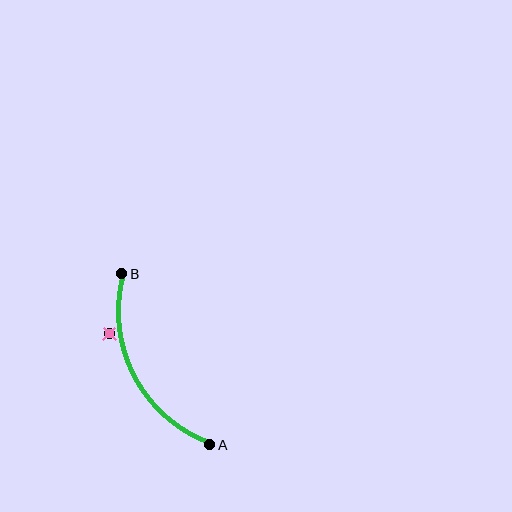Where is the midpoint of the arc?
The arc midpoint is the point on the curve farthest from the straight line joining A and B. It sits to the left of that line.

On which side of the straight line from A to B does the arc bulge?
The arc bulges to the left of the straight line connecting A and B.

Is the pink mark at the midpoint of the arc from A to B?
No — the pink mark does not lie on the arc at all. It sits slightly outside the curve.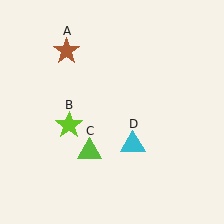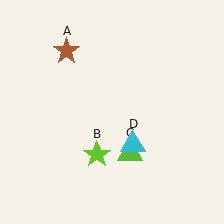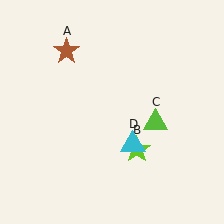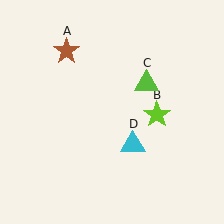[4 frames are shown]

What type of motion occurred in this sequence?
The lime star (object B), lime triangle (object C) rotated counterclockwise around the center of the scene.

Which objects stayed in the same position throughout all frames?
Brown star (object A) and cyan triangle (object D) remained stationary.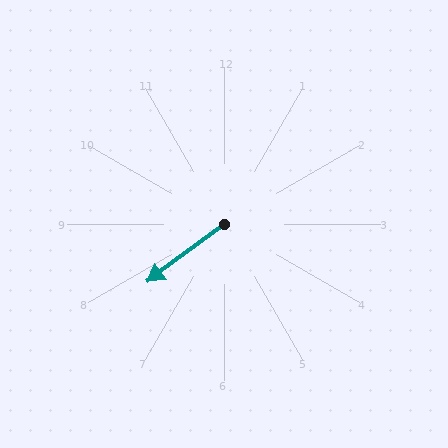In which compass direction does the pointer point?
Southwest.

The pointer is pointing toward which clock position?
Roughly 8 o'clock.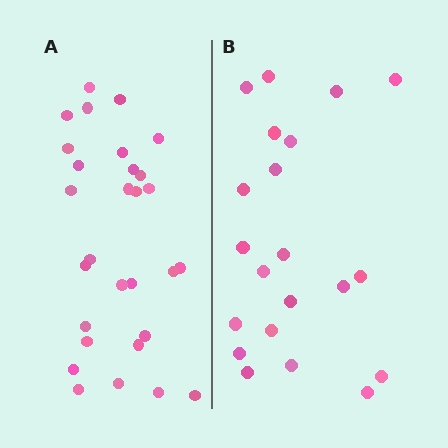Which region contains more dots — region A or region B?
Region A (the left region) has more dots.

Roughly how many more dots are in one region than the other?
Region A has roughly 8 or so more dots than region B.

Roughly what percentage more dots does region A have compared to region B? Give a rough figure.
About 40% more.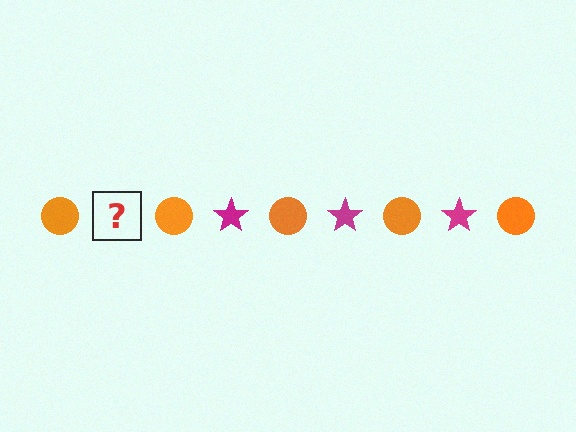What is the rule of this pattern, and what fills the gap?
The rule is that the pattern alternates between orange circle and magenta star. The gap should be filled with a magenta star.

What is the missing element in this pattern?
The missing element is a magenta star.